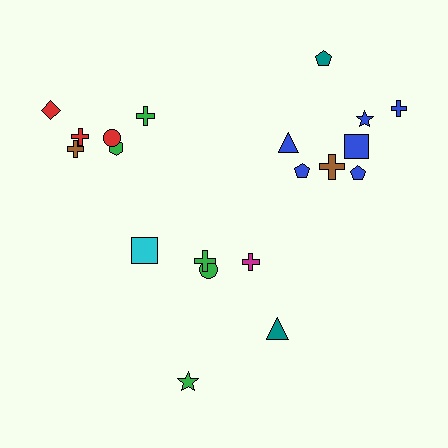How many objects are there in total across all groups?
There are 20 objects.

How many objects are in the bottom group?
There are 6 objects.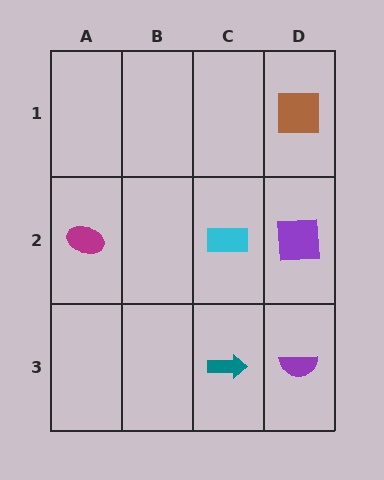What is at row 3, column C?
A teal arrow.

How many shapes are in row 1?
1 shape.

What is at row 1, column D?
A brown square.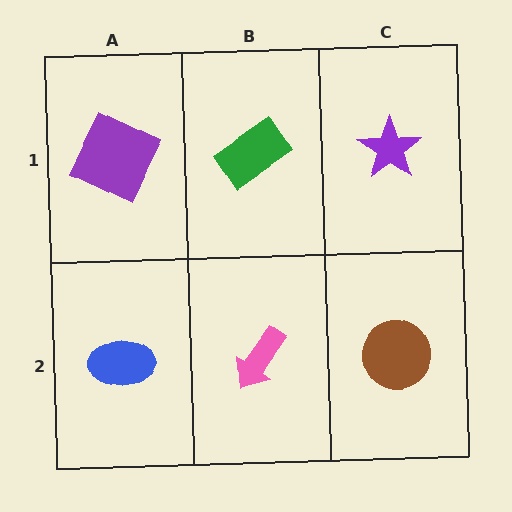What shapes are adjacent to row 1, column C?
A brown circle (row 2, column C), a green rectangle (row 1, column B).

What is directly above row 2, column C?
A purple star.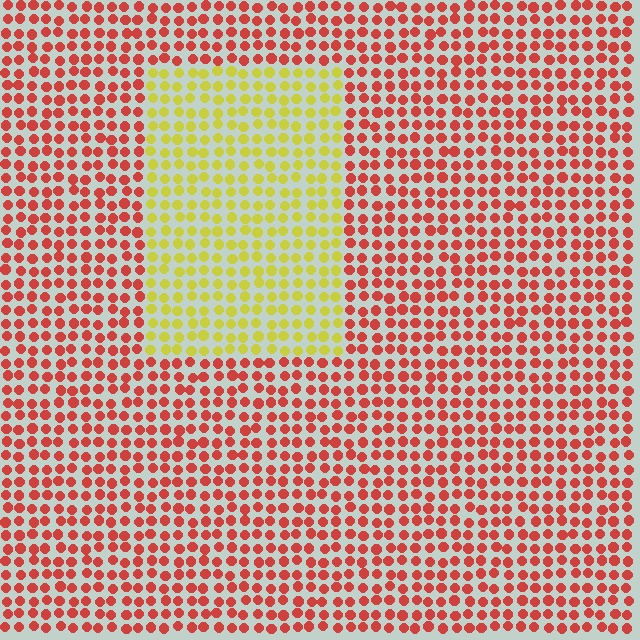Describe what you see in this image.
The image is filled with small red elements in a uniform arrangement. A rectangle-shaped region is visible where the elements are tinted to a slightly different hue, forming a subtle color boundary.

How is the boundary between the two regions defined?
The boundary is defined purely by a slight shift in hue (about 62 degrees). Spacing, size, and orientation are identical on both sides.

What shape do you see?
I see a rectangle.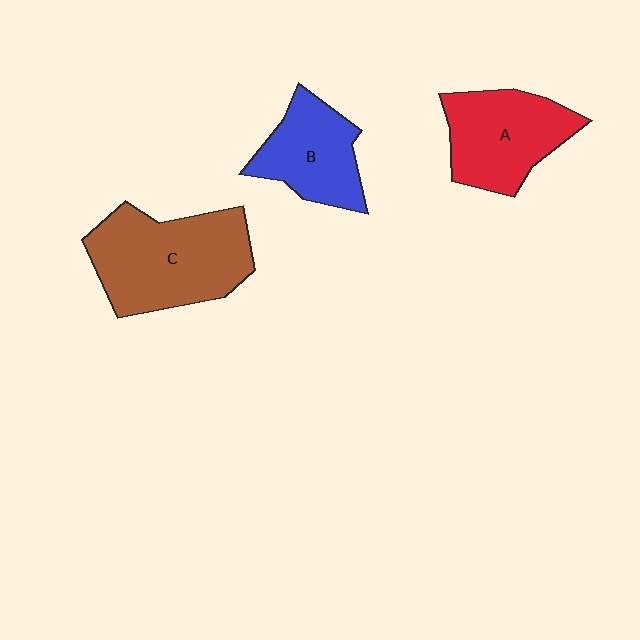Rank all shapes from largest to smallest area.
From largest to smallest: C (brown), A (red), B (blue).